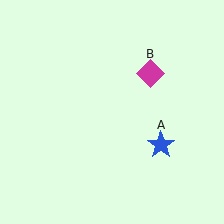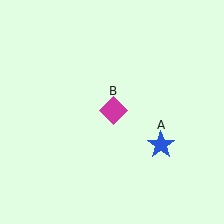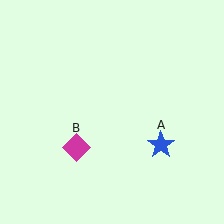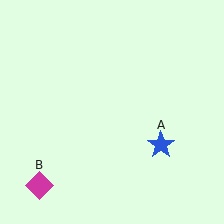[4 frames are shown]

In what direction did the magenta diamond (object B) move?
The magenta diamond (object B) moved down and to the left.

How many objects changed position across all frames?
1 object changed position: magenta diamond (object B).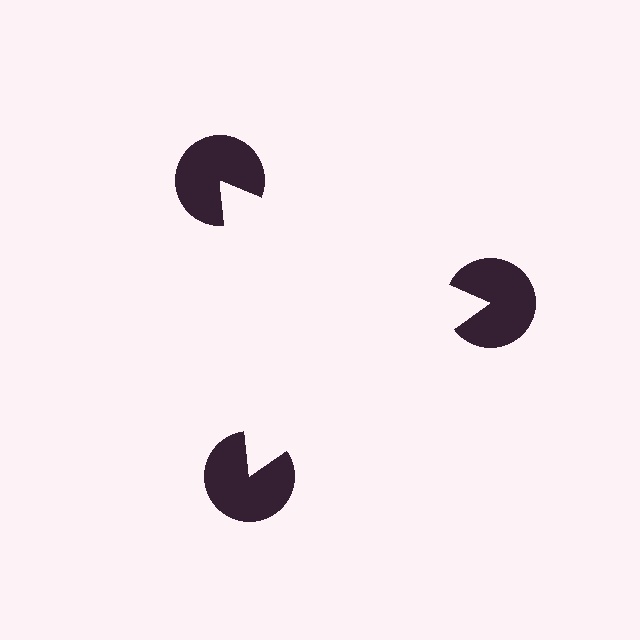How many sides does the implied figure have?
3 sides.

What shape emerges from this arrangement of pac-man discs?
An illusory triangle — its edges are inferred from the aligned wedge cuts in the pac-man discs, not physically drawn.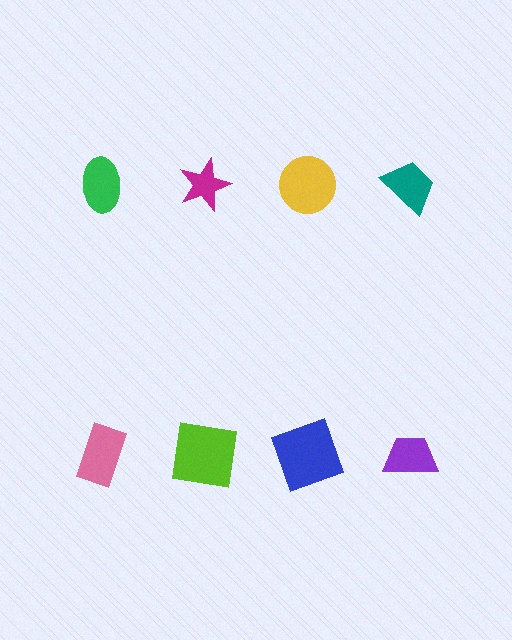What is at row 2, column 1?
A pink rectangle.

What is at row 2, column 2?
A lime square.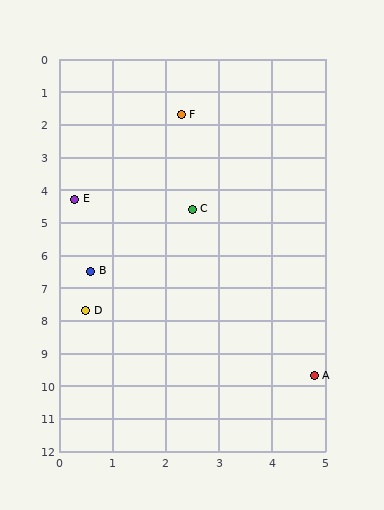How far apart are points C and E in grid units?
Points C and E are about 2.2 grid units apart.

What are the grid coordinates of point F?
Point F is at approximately (2.3, 1.7).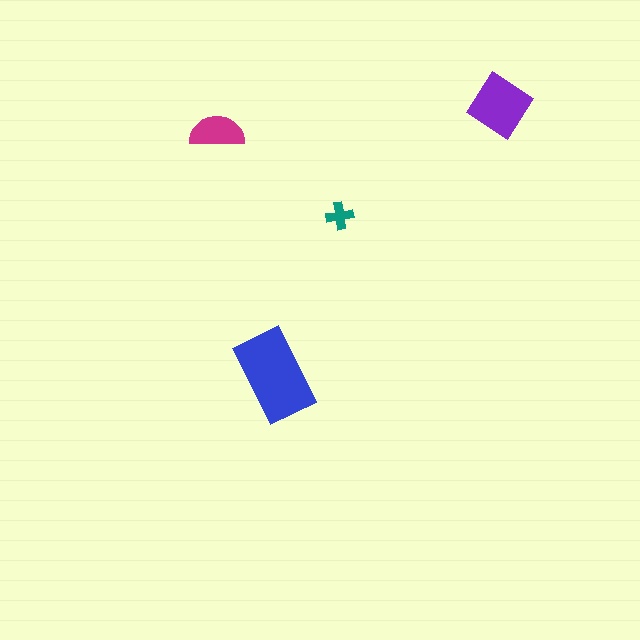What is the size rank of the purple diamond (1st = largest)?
2nd.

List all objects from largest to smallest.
The blue rectangle, the purple diamond, the magenta semicircle, the teal cross.